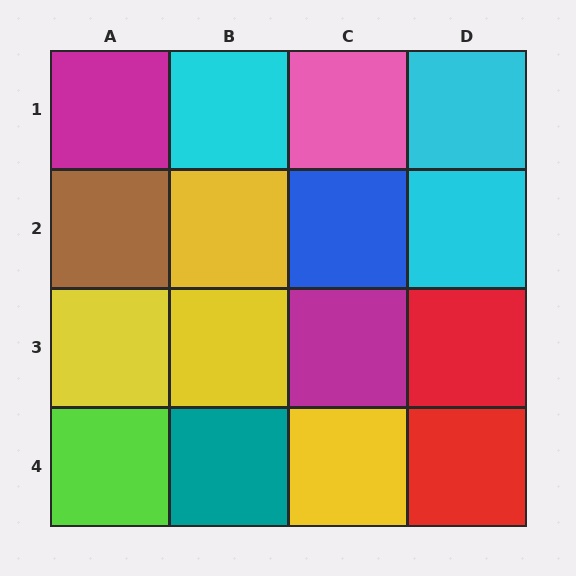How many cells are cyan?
3 cells are cyan.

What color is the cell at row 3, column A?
Yellow.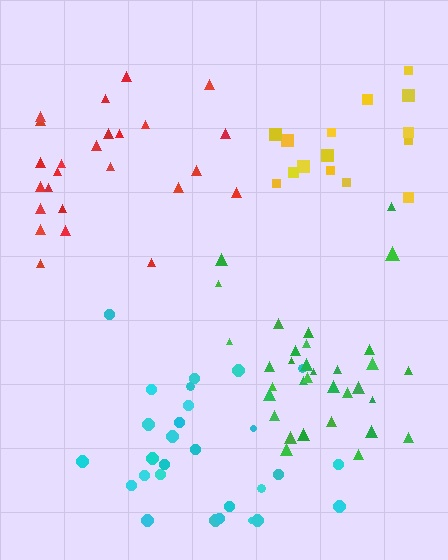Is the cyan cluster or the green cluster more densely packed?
Green.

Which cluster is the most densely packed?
Green.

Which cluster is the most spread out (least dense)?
Yellow.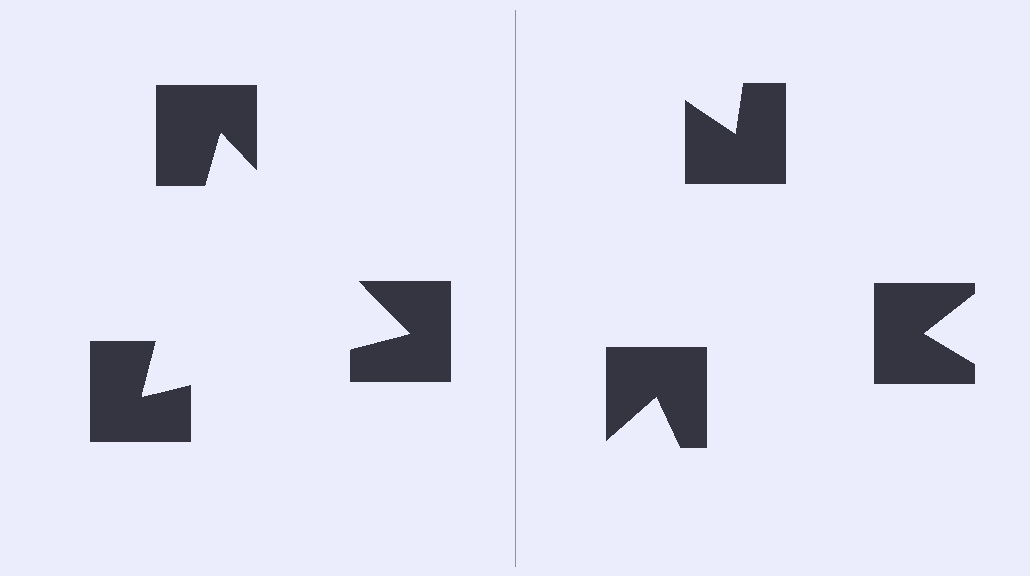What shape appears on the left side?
An illusory triangle.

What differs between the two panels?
The notched squares are positioned identically on both sides; only the wedge orientations differ. On the left they align to a triangle; on the right they are misaligned.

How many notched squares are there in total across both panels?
6 — 3 on each side.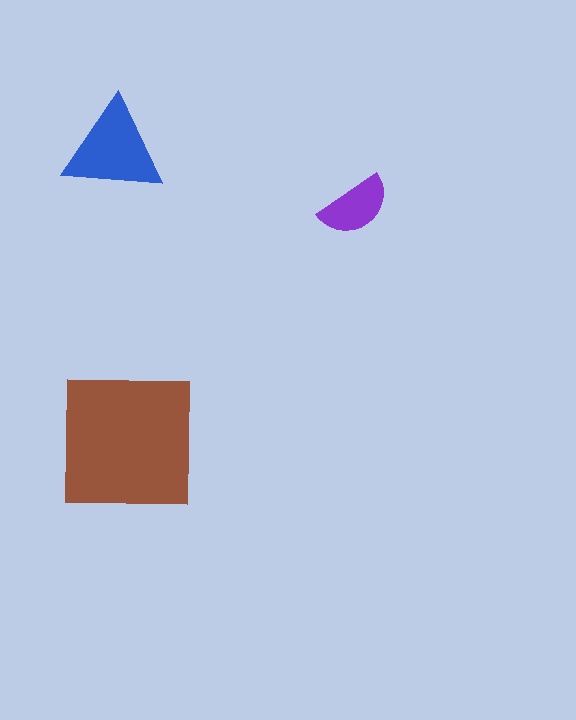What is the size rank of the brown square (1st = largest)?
1st.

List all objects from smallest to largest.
The purple semicircle, the blue triangle, the brown square.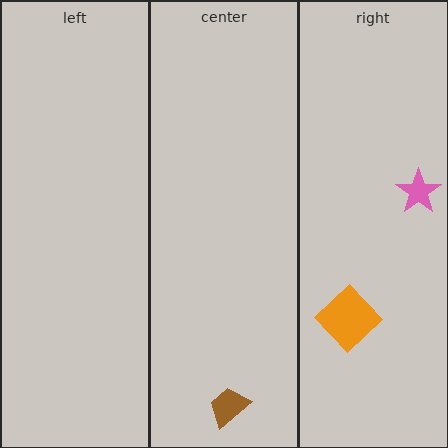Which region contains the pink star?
The right region.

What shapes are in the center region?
The brown trapezoid.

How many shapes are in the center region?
1.